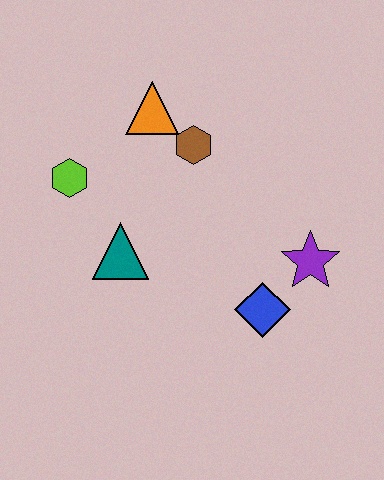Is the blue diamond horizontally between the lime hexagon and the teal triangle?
No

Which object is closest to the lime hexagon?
The teal triangle is closest to the lime hexagon.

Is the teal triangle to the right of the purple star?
No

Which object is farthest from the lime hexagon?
The purple star is farthest from the lime hexagon.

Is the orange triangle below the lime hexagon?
No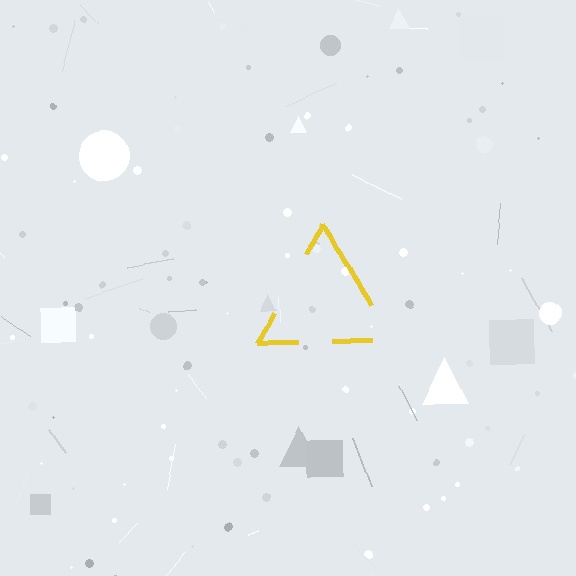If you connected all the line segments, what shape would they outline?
They would outline a triangle.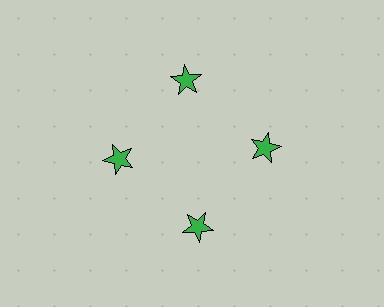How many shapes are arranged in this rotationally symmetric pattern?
There are 4 shapes, arranged in 4 groups of 1.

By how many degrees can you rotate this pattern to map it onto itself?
The pattern maps onto itself every 90 degrees of rotation.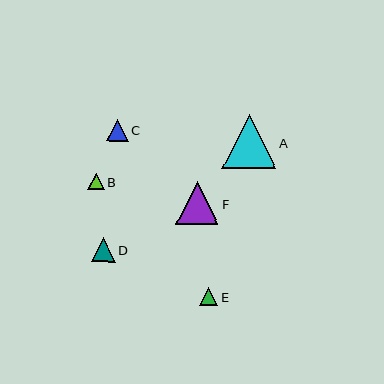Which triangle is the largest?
Triangle A is the largest with a size of approximately 54 pixels.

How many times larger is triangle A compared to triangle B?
Triangle A is approximately 3.2 times the size of triangle B.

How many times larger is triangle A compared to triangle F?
Triangle A is approximately 1.3 times the size of triangle F.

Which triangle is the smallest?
Triangle B is the smallest with a size of approximately 17 pixels.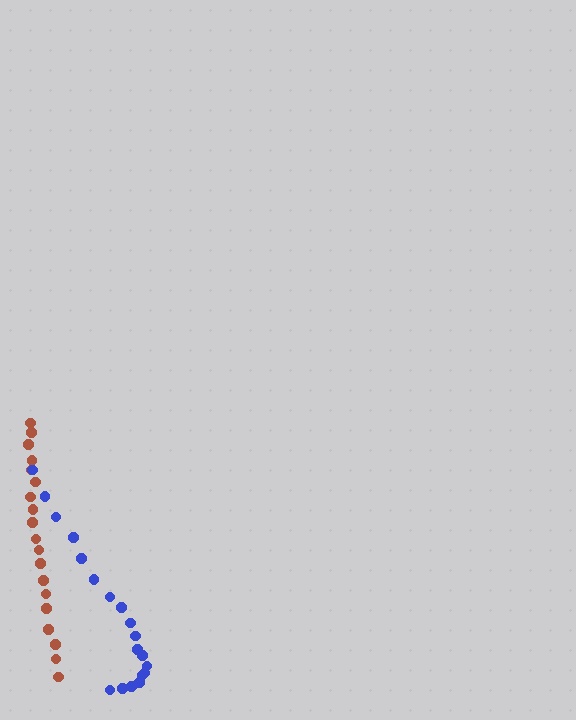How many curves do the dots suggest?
There are 2 distinct paths.